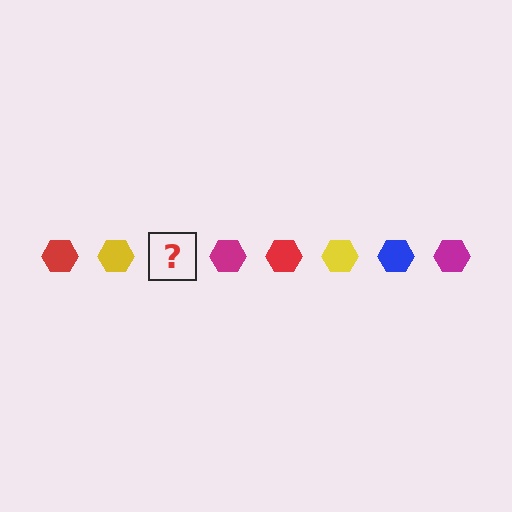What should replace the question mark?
The question mark should be replaced with a blue hexagon.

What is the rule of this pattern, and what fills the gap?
The rule is that the pattern cycles through red, yellow, blue, magenta hexagons. The gap should be filled with a blue hexagon.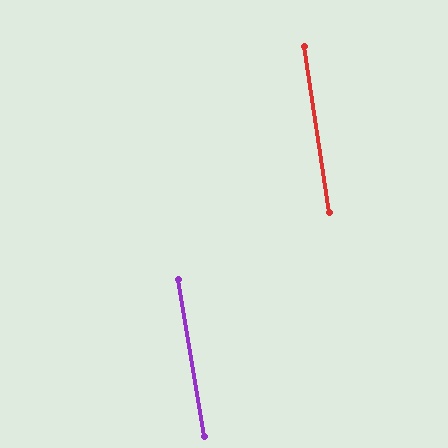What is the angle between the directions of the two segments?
Approximately 1 degree.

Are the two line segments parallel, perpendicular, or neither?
Parallel — their directions differ by only 0.9°.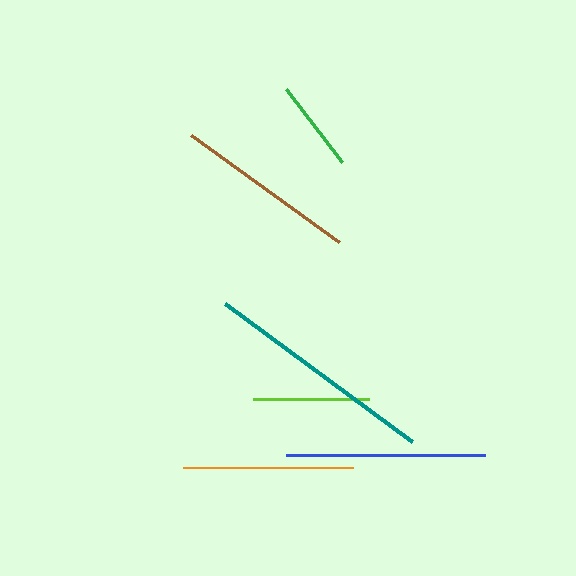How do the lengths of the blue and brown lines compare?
The blue and brown lines are approximately the same length.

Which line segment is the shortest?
The green line is the shortest at approximately 92 pixels.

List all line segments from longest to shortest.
From longest to shortest: teal, blue, brown, orange, lime, green.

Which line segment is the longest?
The teal line is the longest at approximately 233 pixels.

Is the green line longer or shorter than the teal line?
The teal line is longer than the green line.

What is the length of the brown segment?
The brown segment is approximately 183 pixels long.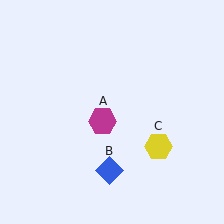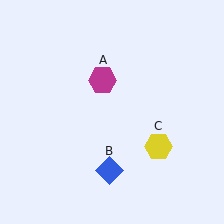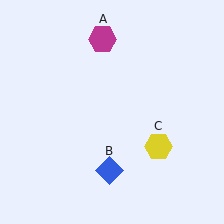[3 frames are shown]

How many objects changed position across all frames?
1 object changed position: magenta hexagon (object A).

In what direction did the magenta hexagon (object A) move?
The magenta hexagon (object A) moved up.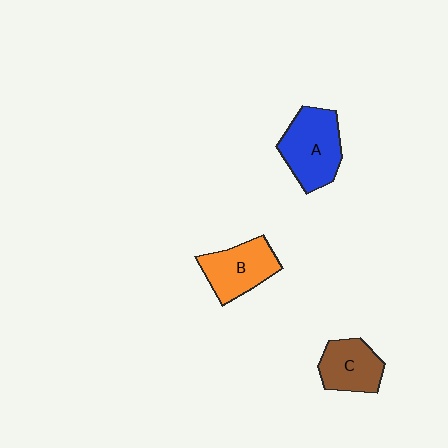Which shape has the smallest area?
Shape C (brown).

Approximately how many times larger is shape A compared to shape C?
Approximately 1.4 times.